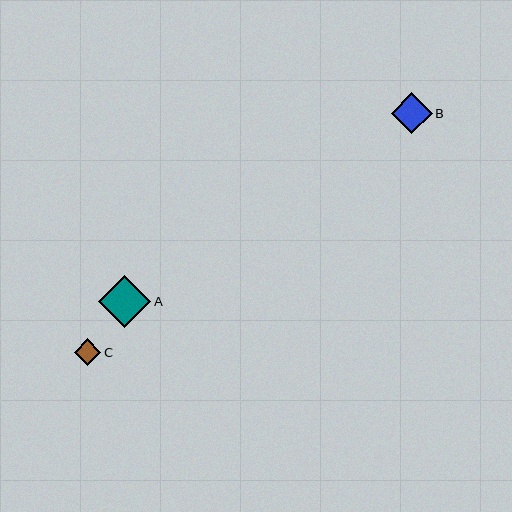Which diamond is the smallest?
Diamond C is the smallest with a size of approximately 27 pixels.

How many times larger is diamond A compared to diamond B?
Diamond A is approximately 1.3 times the size of diamond B.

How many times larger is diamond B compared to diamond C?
Diamond B is approximately 1.6 times the size of diamond C.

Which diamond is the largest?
Diamond A is the largest with a size of approximately 53 pixels.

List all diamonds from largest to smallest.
From largest to smallest: A, B, C.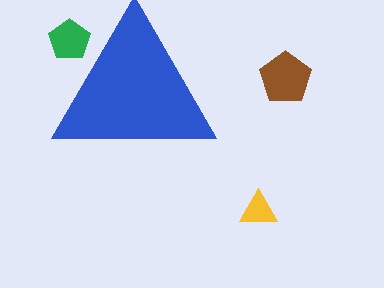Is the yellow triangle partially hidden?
No, the yellow triangle is fully visible.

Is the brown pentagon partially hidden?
No, the brown pentagon is fully visible.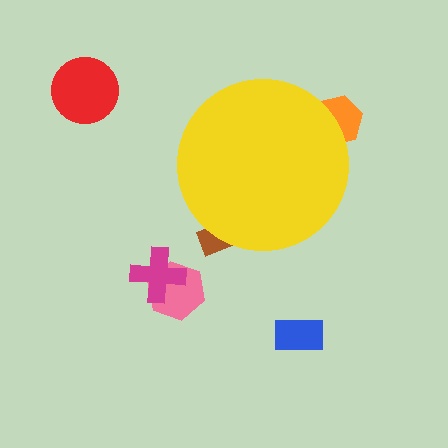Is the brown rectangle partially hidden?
Yes, the brown rectangle is partially hidden behind the yellow circle.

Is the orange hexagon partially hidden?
Yes, the orange hexagon is partially hidden behind the yellow circle.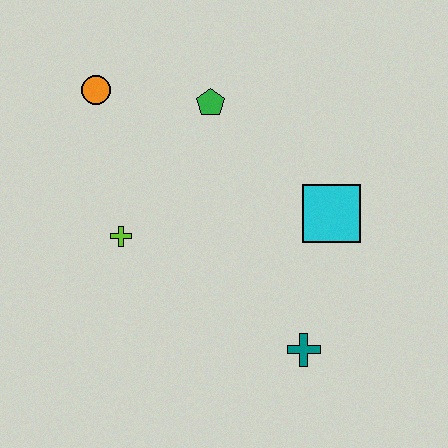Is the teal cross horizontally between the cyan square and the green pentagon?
Yes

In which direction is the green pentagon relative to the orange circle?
The green pentagon is to the right of the orange circle.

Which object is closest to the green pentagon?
The orange circle is closest to the green pentagon.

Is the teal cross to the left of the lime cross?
No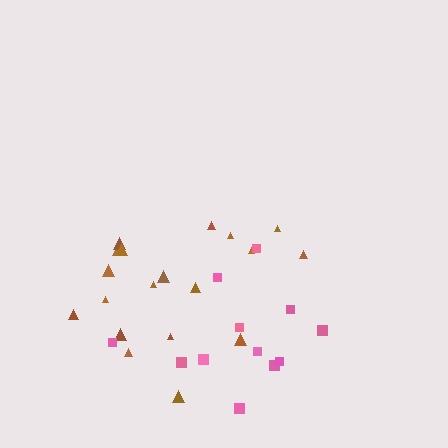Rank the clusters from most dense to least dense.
brown, pink.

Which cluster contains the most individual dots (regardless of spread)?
Brown (20).